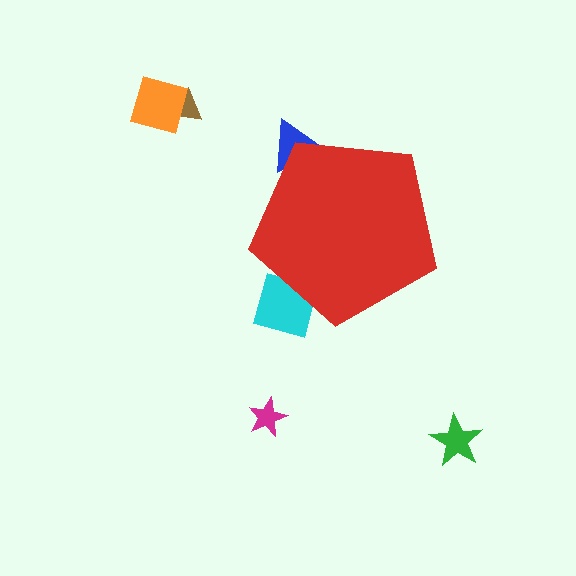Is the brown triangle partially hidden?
No, the brown triangle is fully visible.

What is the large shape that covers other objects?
A red pentagon.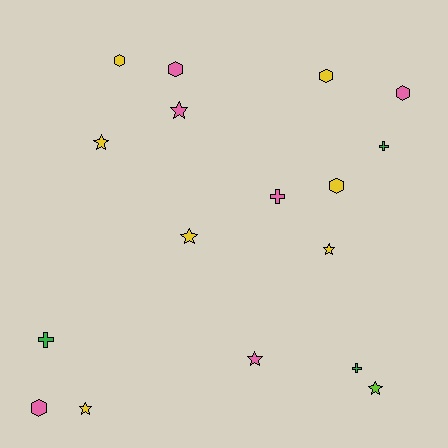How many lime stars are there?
There is 1 lime star.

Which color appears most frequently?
Yellow, with 7 objects.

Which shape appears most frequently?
Star, with 7 objects.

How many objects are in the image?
There are 17 objects.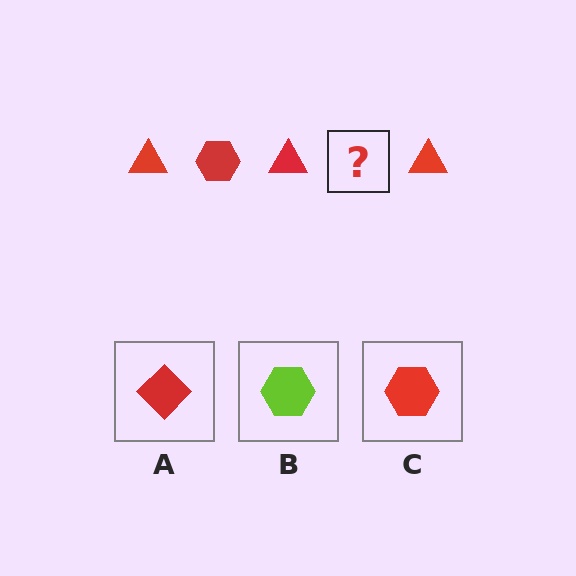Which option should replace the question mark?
Option C.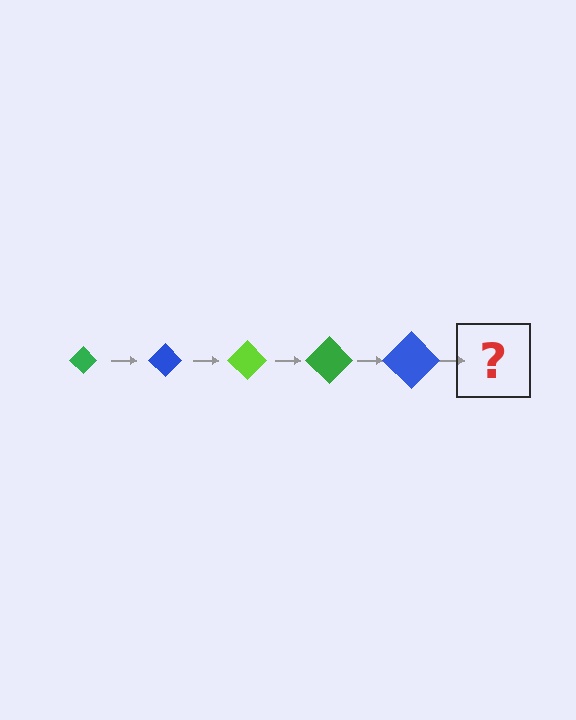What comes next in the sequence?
The next element should be a lime diamond, larger than the previous one.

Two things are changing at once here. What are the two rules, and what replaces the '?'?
The two rules are that the diamond grows larger each step and the color cycles through green, blue, and lime. The '?' should be a lime diamond, larger than the previous one.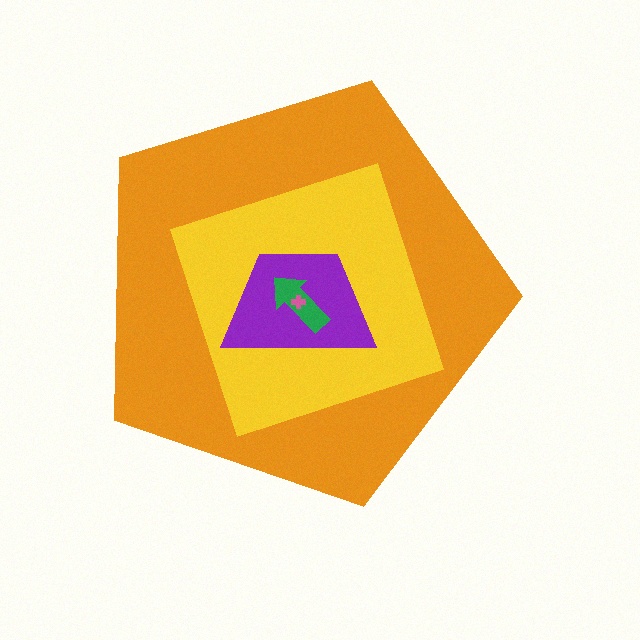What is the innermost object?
The pink cross.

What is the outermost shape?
The orange pentagon.